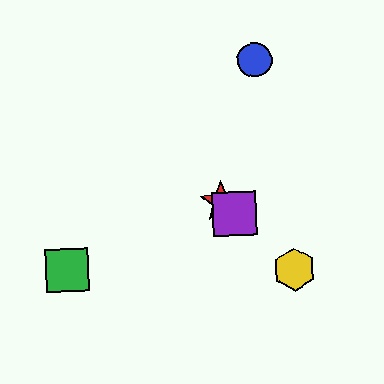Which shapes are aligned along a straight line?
The red star, the yellow hexagon, the purple square are aligned along a straight line.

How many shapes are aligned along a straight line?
3 shapes (the red star, the yellow hexagon, the purple square) are aligned along a straight line.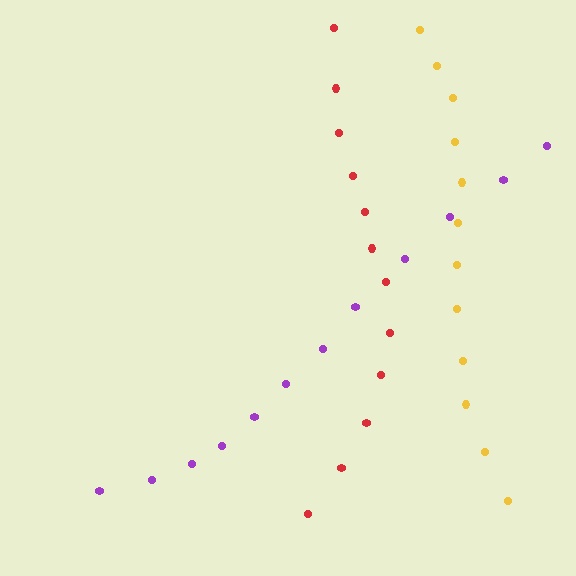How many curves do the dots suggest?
There are 3 distinct paths.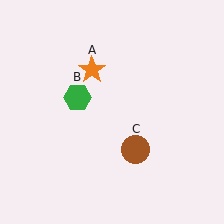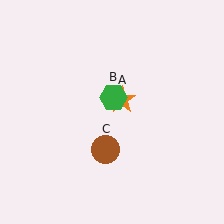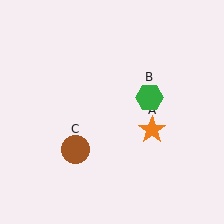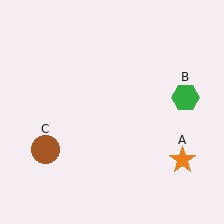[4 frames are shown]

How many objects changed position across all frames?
3 objects changed position: orange star (object A), green hexagon (object B), brown circle (object C).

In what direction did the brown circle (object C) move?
The brown circle (object C) moved left.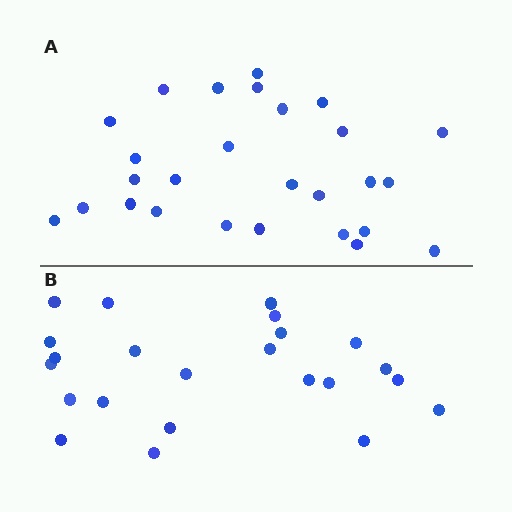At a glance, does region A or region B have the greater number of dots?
Region A (the top region) has more dots.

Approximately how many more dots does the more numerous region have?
Region A has about 4 more dots than region B.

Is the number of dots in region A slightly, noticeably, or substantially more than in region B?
Region A has only slightly more — the two regions are fairly close. The ratio is roughly 1.2 to 1.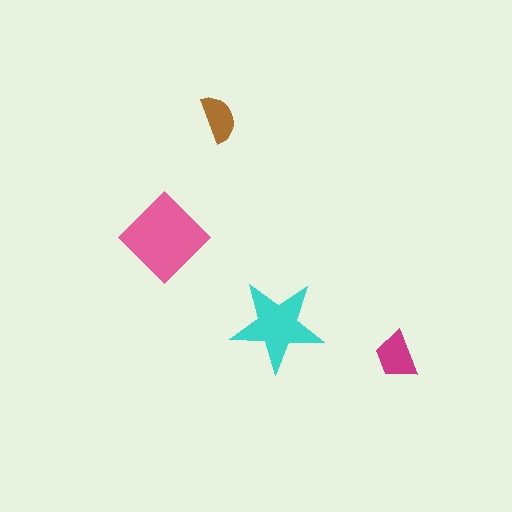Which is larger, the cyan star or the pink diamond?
The pink diamond.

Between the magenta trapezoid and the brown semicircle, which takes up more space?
The magenta trapezoid.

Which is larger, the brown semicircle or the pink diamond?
The pink diamond.